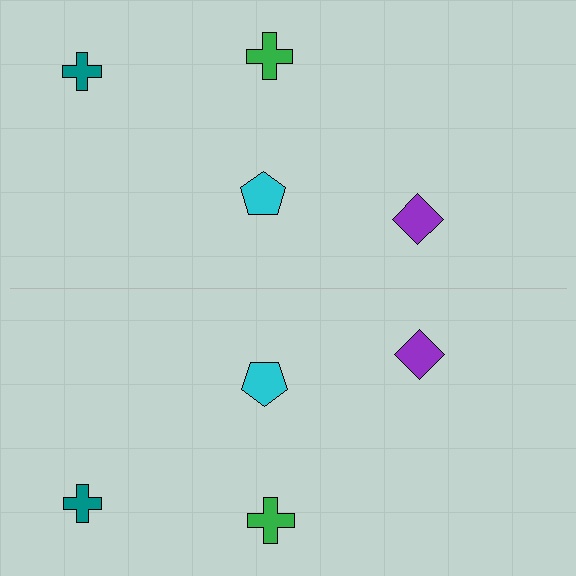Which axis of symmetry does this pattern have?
The pattern has a horizontal axis of symmetry running through the center of the image.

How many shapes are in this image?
There are 8 shapes in this image.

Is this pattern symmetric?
Yes, this pattern has bilateral (reflection) symmetry.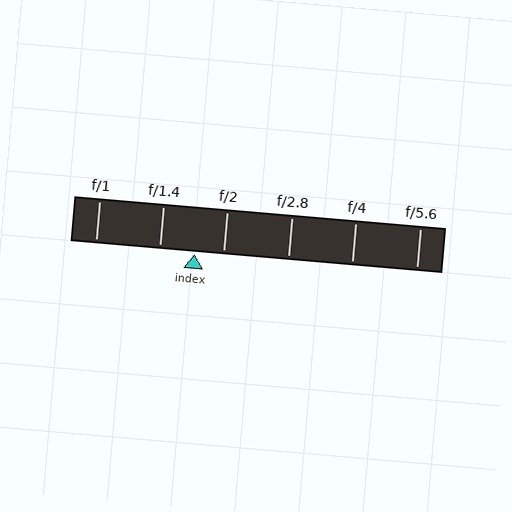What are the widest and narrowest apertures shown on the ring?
The widest aperture shown is f/1 and the narrowest is f/5.6.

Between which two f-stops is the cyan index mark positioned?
The index mark is between f/1.4 and f/2.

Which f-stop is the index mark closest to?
The index mark is closest to f/2.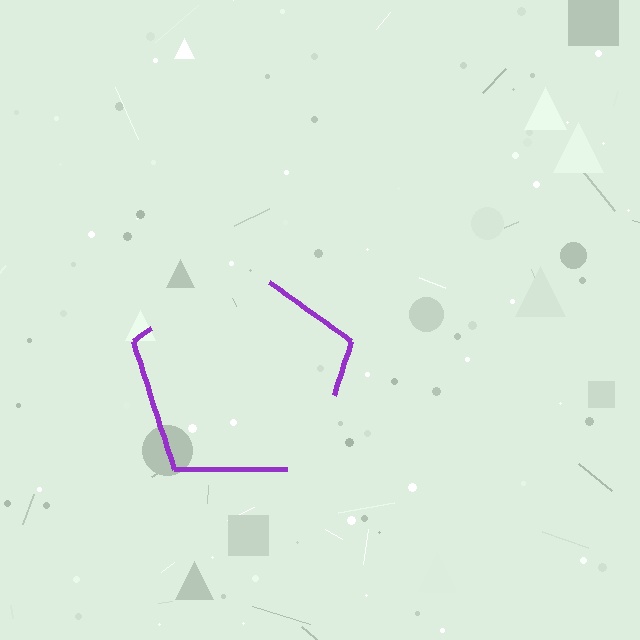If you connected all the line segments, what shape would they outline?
They would outline a pentagon.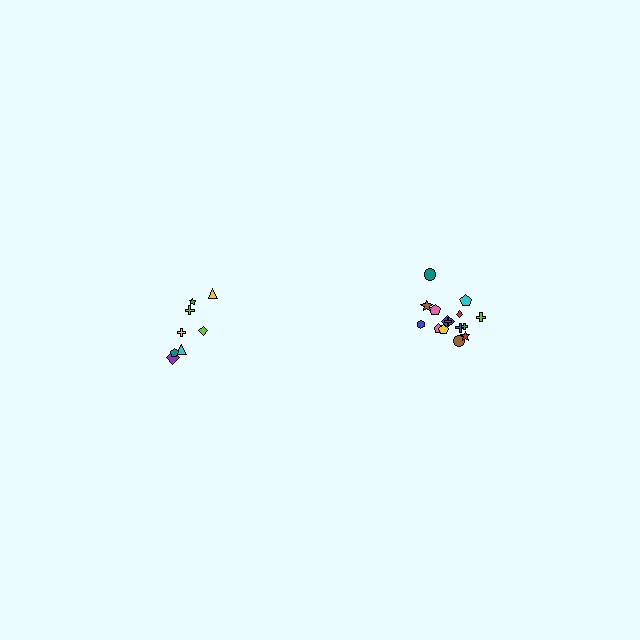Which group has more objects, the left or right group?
The right group.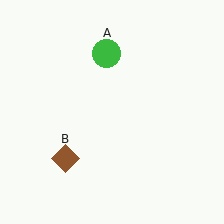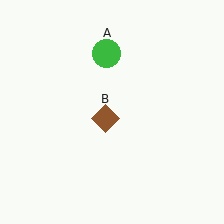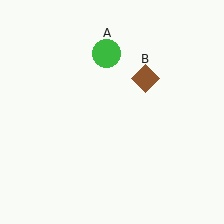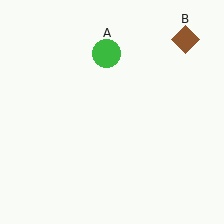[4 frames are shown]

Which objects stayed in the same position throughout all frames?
Green circle (object A) remained stationary.